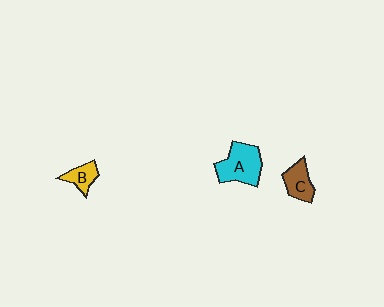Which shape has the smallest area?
Shape B (yellow).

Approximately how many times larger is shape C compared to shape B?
Approximately 1.3 times.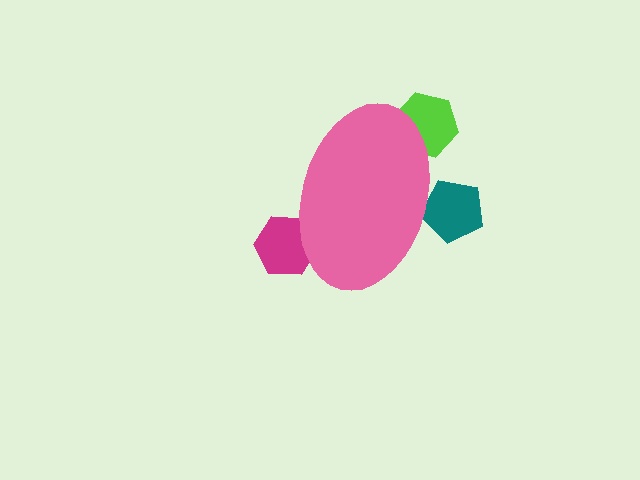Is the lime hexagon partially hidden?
Yes, the lime hexagon is partially hidden behind the pink ellipse.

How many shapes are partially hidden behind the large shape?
3 shapes are partially hidden.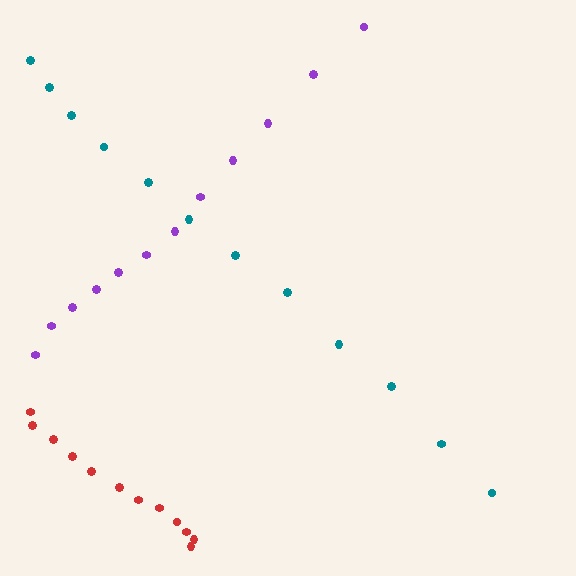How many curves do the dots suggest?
There are 3 distinct paths.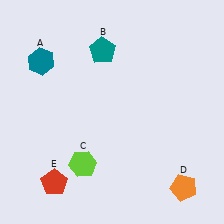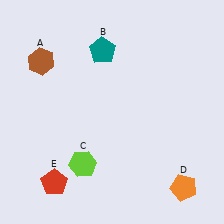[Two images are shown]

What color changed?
The hexagon (A) changed from teal in Image 1 to brown in Image 2.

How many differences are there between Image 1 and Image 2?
There is 1 difference between the two images.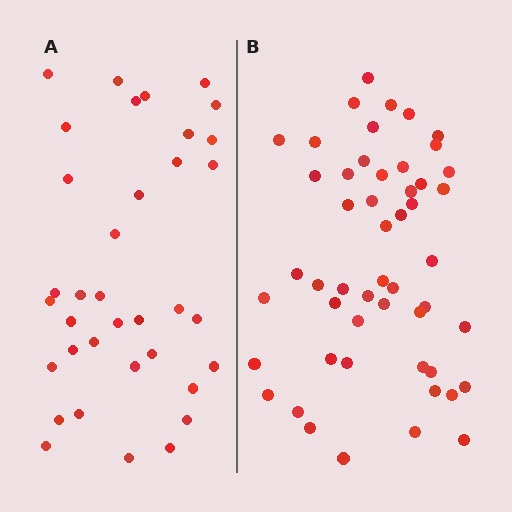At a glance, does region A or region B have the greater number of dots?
Region B (the right region) has more dots.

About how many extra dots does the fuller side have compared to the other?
Region B has approximately 15 more dots than region A.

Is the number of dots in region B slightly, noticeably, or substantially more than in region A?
Region B has noticeably more, but not dramatically so. The ratio is roughly 1.4 to 1.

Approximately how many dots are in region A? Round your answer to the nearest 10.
About 40 dots. (The exact count is 36, which rounds to 40.)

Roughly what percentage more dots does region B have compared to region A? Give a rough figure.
About 40% more.